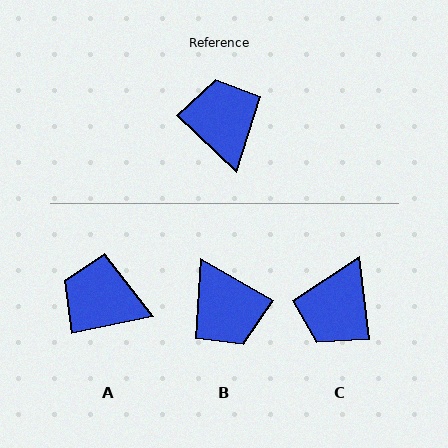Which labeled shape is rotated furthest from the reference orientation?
B, about 166 degrees away.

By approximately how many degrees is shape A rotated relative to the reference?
Approximately 55 degrees counter-clockwise.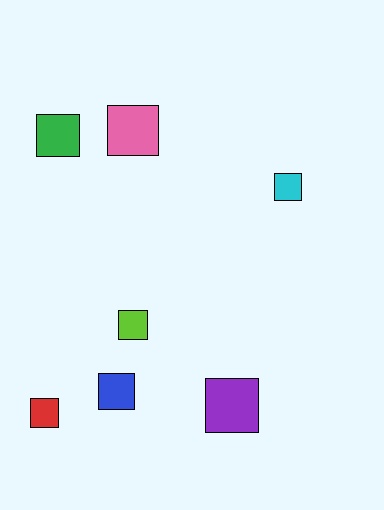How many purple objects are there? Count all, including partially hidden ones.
There is 1 purple object.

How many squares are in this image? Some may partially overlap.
There are 7 squares.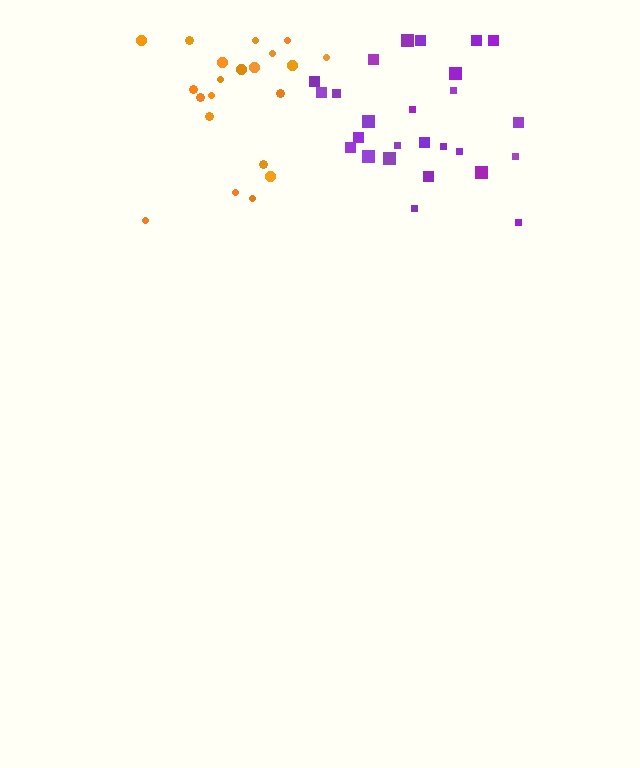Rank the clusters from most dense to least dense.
purple, orange.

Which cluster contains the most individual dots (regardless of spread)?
Purple (26).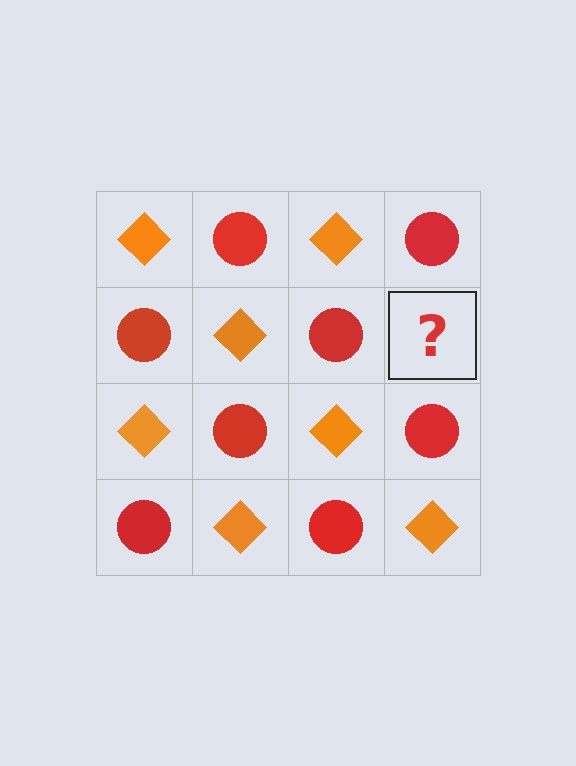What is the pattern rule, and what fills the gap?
The rule is that it alternates orange diamond and red circle in a checkerboard pattern. The gap should be filled with an orange diamond.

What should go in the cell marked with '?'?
The missing cell should contain an orange diamond.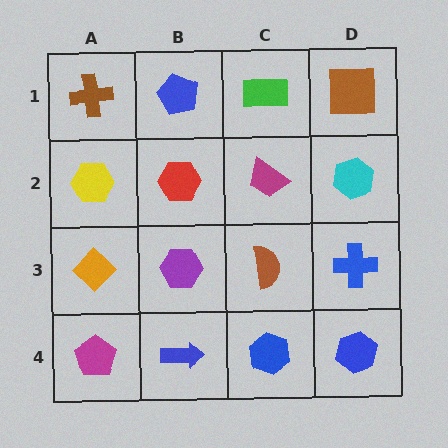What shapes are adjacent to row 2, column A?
A brown cross (row 1, column A), an orange diamond (row 3, column A), a red hexagon (row 2, column B).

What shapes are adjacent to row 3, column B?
A red hexagon (row 2, column B), a blue arrow (row 4, column B), an orange diamond (row 3, column A), a brown semicircle (row 3, column C).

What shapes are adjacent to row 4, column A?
An orange diamond (row 3, column A), a blue arrow (row 4, column B).